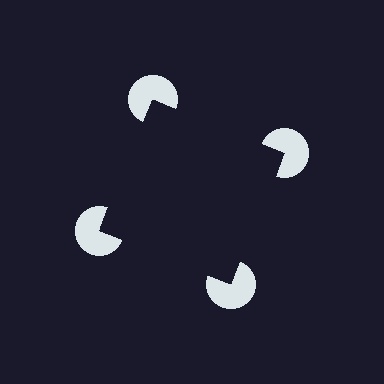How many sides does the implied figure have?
4 sides.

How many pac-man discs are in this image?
There are 4 — one at each vertex of the illusory square.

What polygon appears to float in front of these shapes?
An illusory square — its edges are inferred from the aligned wedge cuts in the pac-man discs, not physically drawn.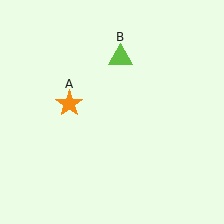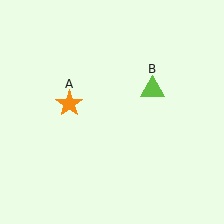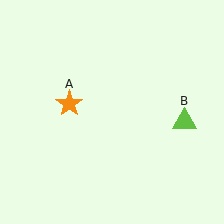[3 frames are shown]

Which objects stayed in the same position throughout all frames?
Orange star (object A) remained stationary.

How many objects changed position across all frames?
1 object changed position: lime triangle (object B).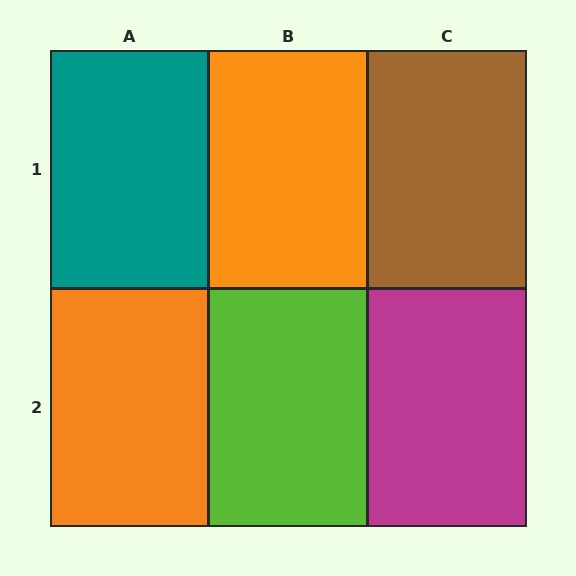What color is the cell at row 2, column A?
Orange.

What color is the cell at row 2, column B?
Lime.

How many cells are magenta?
1 cell is magenta.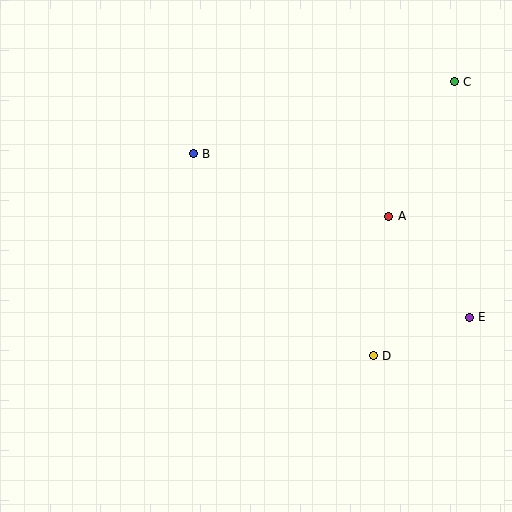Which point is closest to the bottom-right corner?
Point E is closest to the bottom-right corner.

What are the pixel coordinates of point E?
Point E is at (469, 317).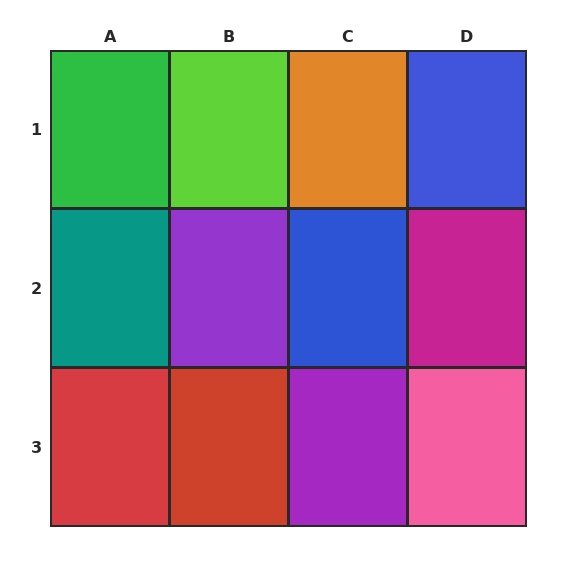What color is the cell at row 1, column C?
Orange.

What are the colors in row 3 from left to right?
Red, red, purple, pink.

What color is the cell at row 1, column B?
Lime.